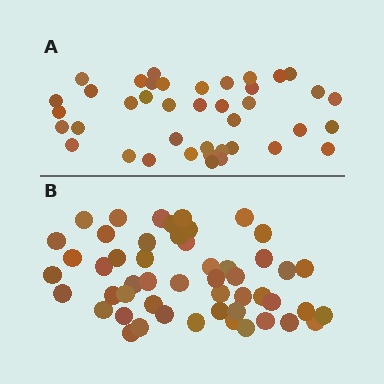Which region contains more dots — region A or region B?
Region B (the bottom region) has more dots.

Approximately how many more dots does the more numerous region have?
Region B has roughly 12 or so more dots than region A.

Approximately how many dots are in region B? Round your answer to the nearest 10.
About 50 dots. (The exact count is 51, which rounds to 50.)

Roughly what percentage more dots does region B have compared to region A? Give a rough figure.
About 30% more.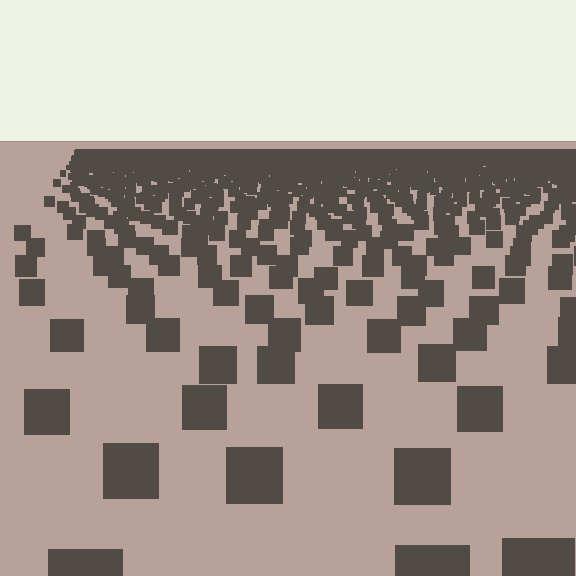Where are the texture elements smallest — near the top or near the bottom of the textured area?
Near the top.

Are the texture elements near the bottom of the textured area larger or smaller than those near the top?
Larger. Near the bottom, elements are closer to the viewer and appear at a bigger on-screen size.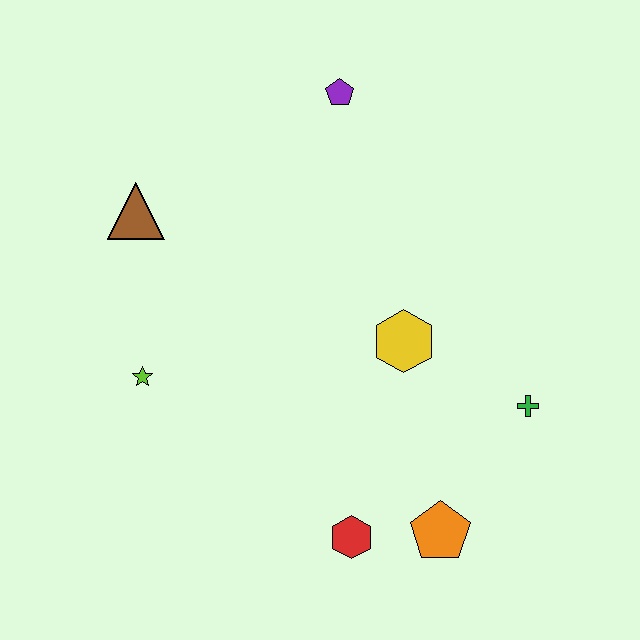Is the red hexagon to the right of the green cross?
No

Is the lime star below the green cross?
No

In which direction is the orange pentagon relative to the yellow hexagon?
The orange pentagon is below the yellow hexagon.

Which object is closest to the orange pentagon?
The red hexagon is closest to the orange pentagon.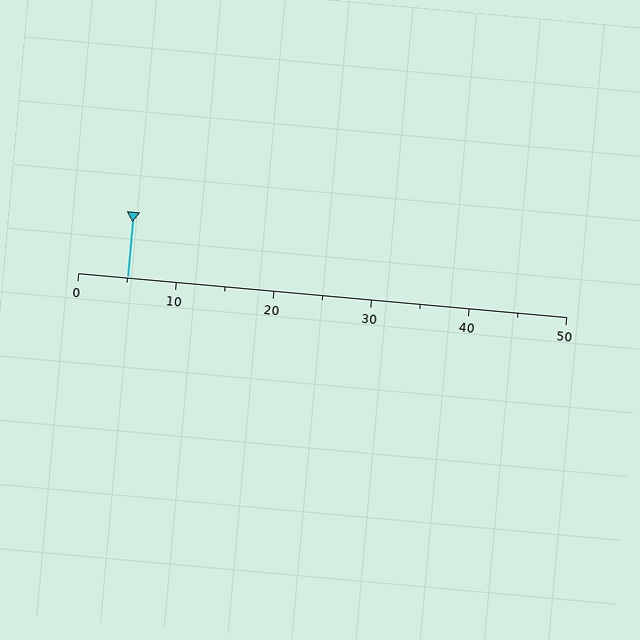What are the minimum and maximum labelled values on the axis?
The axis runs from 0 to 50.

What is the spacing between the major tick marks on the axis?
The major ticks are spaced 10 apart.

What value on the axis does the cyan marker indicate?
The marker indicates approximately 5.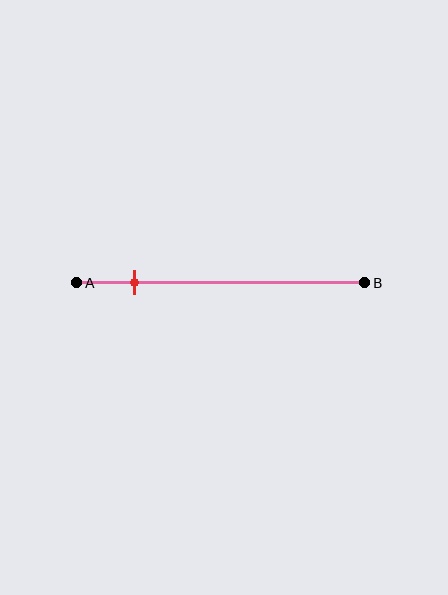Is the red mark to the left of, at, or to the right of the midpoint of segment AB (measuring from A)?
The red mark is to the left of the midpoint of segment AB.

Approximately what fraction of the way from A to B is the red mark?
The red mark is approximately 20% of the way from A to B.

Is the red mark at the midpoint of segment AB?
No, the mark is at about 20% from A, not at the 50% midpoint.